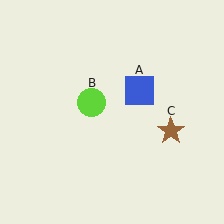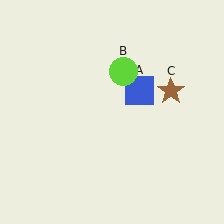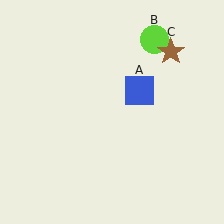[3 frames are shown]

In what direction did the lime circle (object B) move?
The lime circle (object B) moved up and to the right.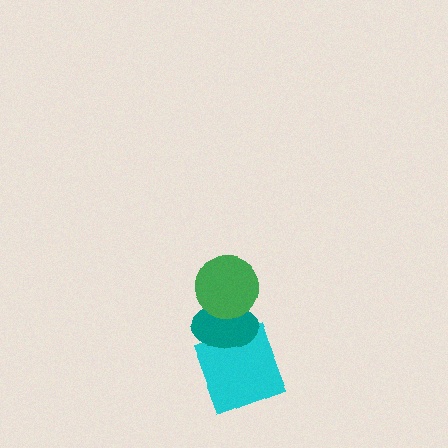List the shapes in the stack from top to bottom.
From top to bottom: the green circle, the teal ellipse, the cyan square.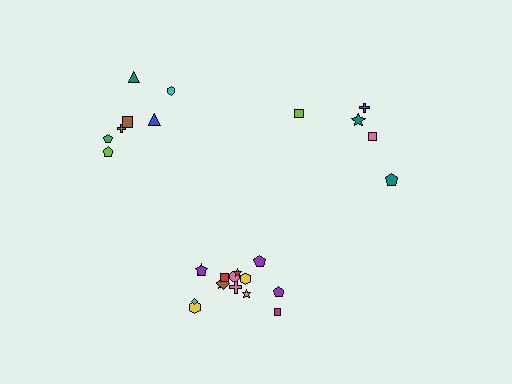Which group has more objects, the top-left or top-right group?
The top-left group.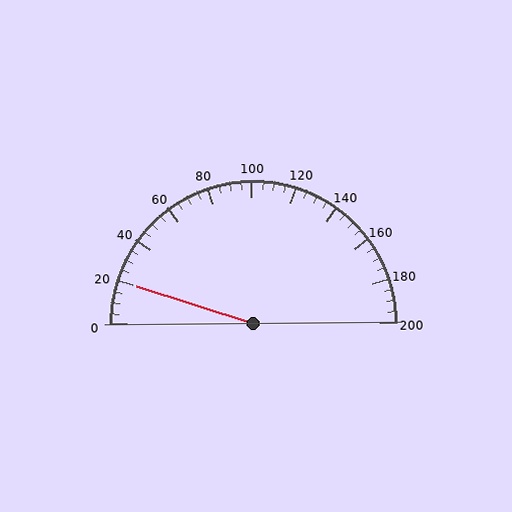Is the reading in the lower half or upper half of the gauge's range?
The reading is in the lower half of the range (0 to 200).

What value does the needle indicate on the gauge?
The needle indicates approximately 20.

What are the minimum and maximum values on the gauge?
The gauge ranges from 0 to 200.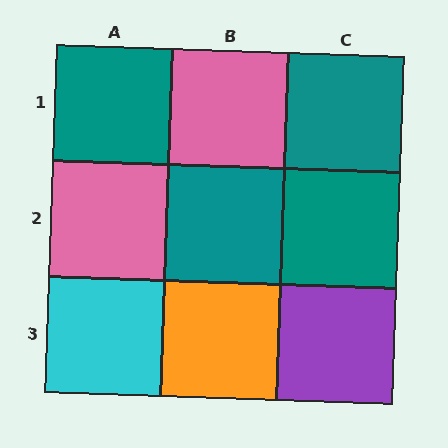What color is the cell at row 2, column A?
Pink.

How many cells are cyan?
1 cell is cyan.